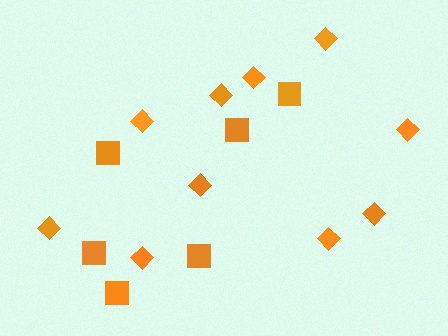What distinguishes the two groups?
There are 2 groups: one group of diamonds (10) and one group of squares (6).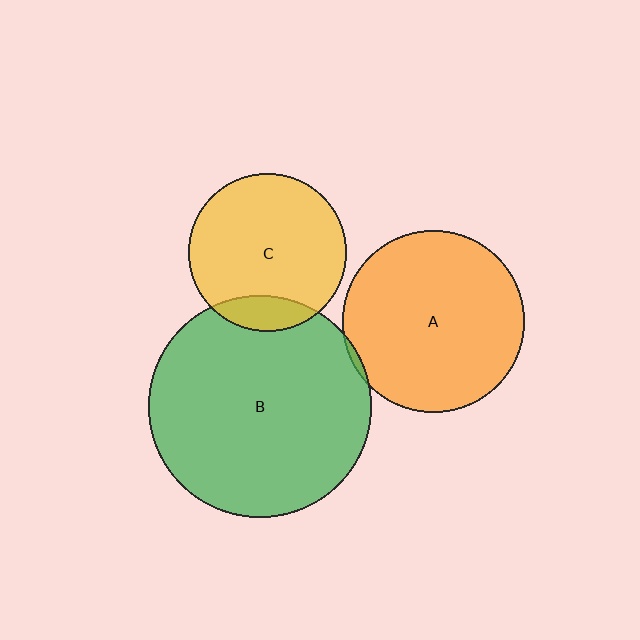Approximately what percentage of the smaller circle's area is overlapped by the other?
Approximately 15%.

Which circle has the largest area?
Circle B (green).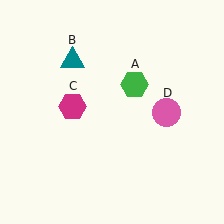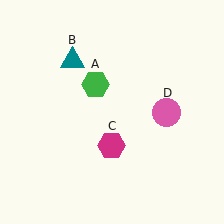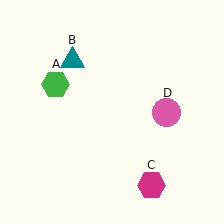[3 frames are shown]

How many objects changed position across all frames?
2 objects changed position: green hexagon (object A), magenta hexagon (object C).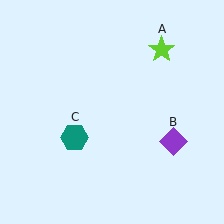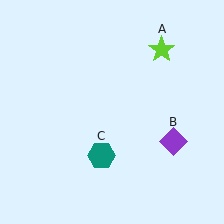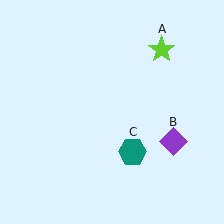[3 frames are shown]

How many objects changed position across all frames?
1 object changed position: teal hexagon (object C).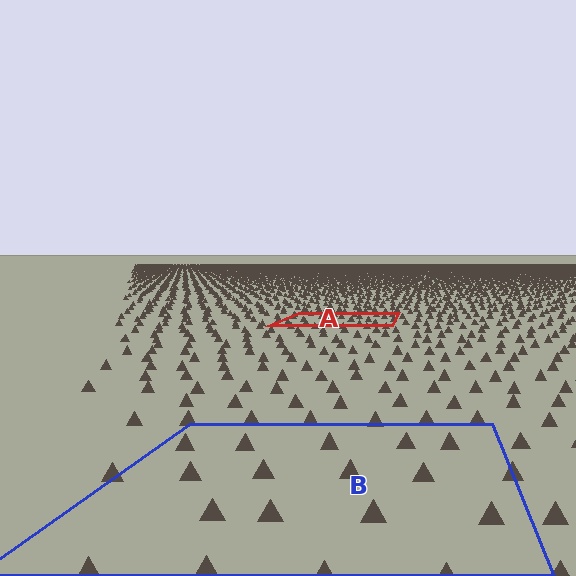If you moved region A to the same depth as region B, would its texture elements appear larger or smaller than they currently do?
They would appear larger. At a closer depth, the same texture elements are projected at a bigger on-screen size.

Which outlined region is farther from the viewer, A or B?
Region A is farther from the viewer — the texture elements inside it appear smaller and more densely packed.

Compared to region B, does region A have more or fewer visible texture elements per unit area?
Region A has more texture elements per unit area — they are packed more densely because it is farther away.